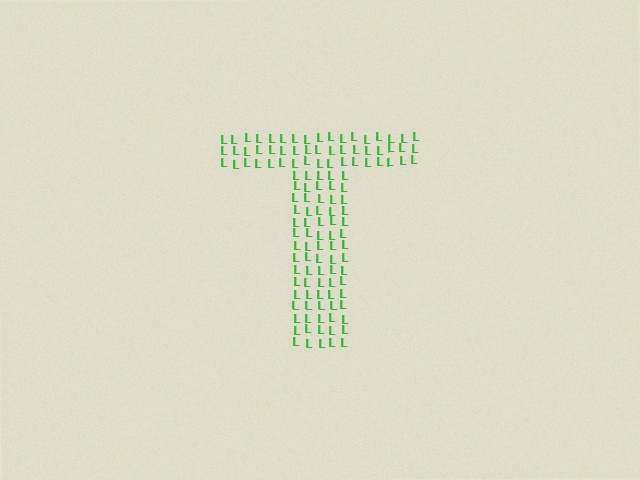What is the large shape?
The large shape is the letter T.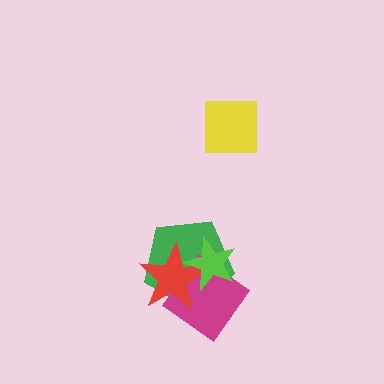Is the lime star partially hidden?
No, no other shape covers it.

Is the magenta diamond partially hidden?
Yes, it is partially covered by another shape.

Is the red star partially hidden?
Yes, it is partially covered by another shape.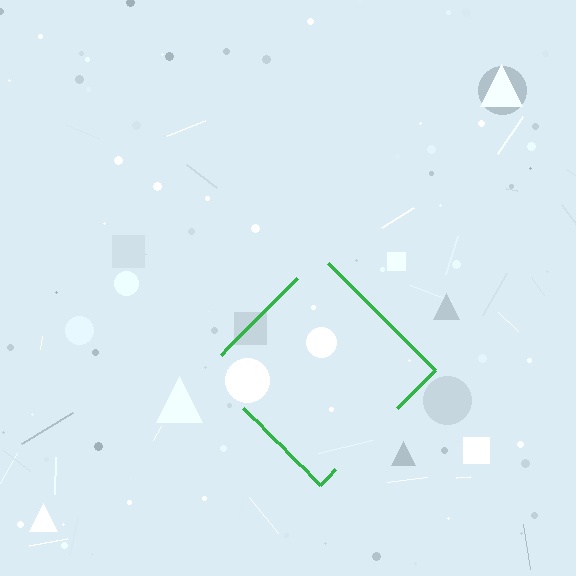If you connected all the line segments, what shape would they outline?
They would outline a diamond.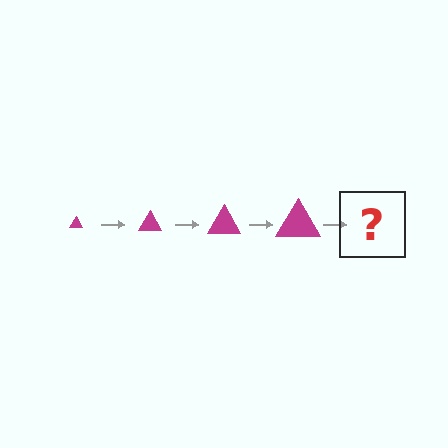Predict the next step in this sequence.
The next step is a magenta triangle, larger than the previous one.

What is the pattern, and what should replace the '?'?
The pattern is that the triangle gets progressively larger each step. The '?' should be a magenta triangle, larger than the previous one.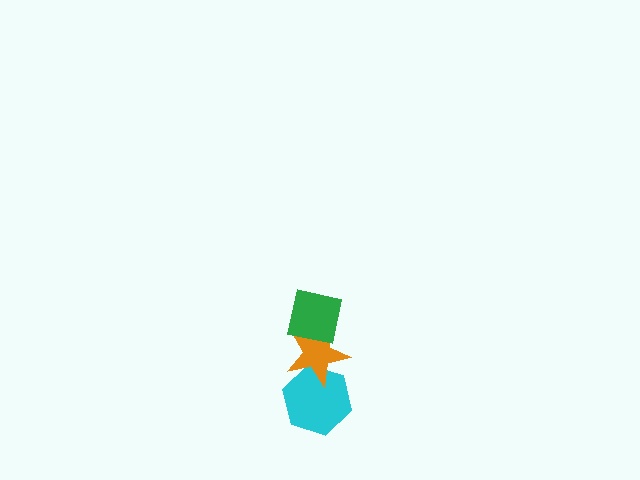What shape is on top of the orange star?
The green square is on top of the orange star.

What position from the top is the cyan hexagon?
The cyan hexagon is 3rd from the top.